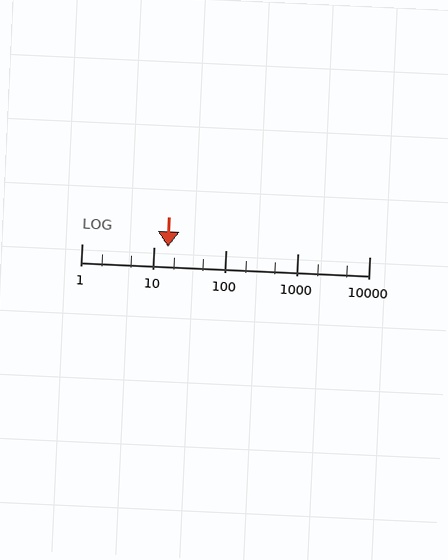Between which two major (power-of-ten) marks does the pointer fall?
The pointer is between 10 and 100.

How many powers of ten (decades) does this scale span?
The scale spans 4 decades, from 1 to 10000.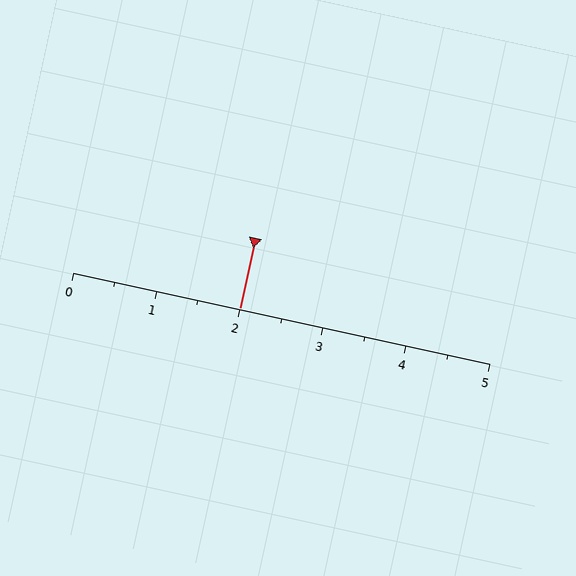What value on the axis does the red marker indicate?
The marker indicates approximately 2.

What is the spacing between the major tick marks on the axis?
The major ticks are spaced 1 apart.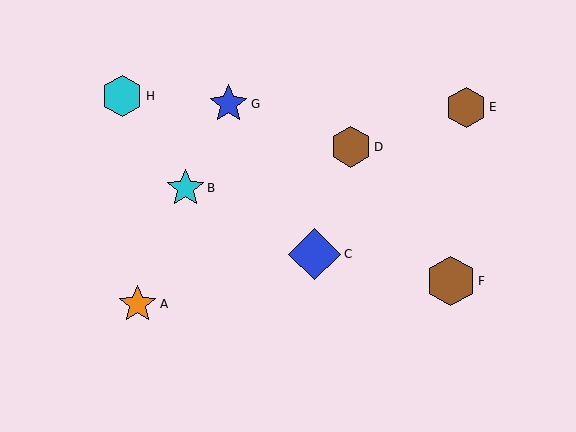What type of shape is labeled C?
Shape C is a blue diamond.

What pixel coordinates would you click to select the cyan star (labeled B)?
Click at (185, 188) to select the cyan star B.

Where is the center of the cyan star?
The center of the cyan star is at (185, 188).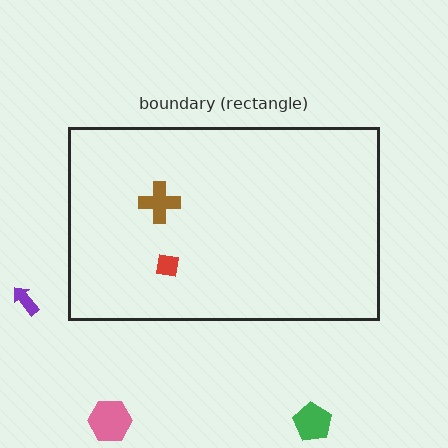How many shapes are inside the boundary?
2 inside, 3 outside.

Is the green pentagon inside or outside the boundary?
Outside.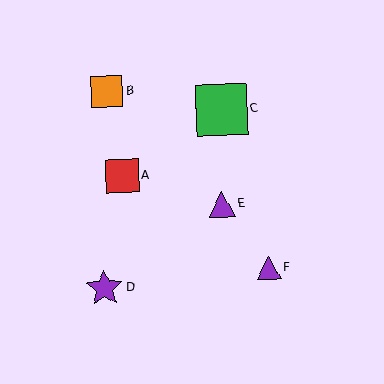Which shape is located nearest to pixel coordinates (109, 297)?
The purple star (labeled D) at (104, 288) is nearest to that location.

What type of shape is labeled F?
Shape F is a purple triangle.